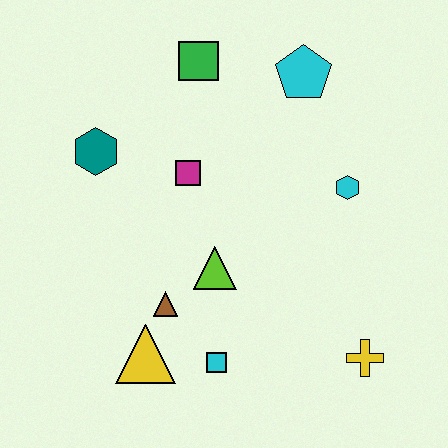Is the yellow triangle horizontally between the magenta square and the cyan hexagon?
No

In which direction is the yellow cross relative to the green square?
The yellow cross is below the green square.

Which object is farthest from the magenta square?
The yellow cross is farthest from the magenta square.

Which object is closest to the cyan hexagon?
The cyan pentagon is closest to the cyan hexagon.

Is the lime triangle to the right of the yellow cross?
No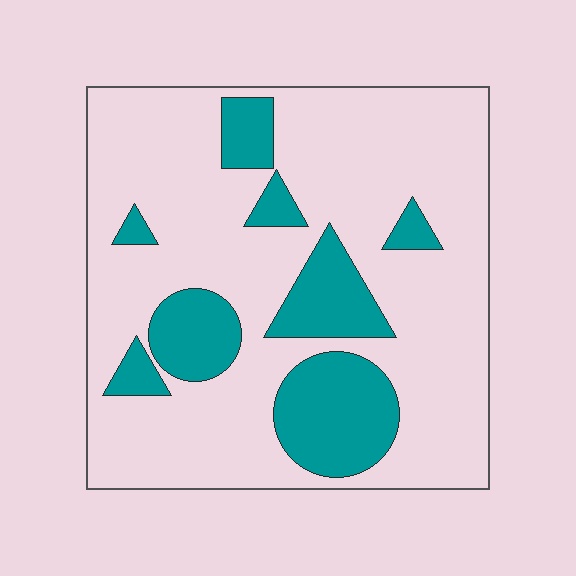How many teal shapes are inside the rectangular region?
8.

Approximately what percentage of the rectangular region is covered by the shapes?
Approximately 25%.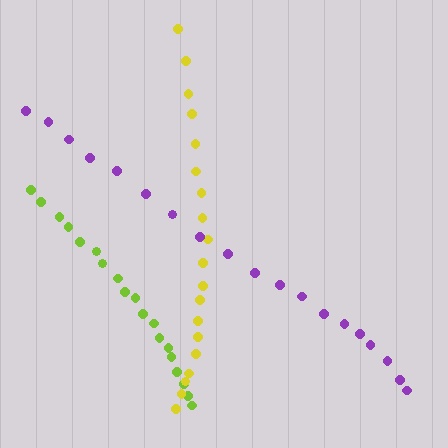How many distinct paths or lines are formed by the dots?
There are 3 distinct paths.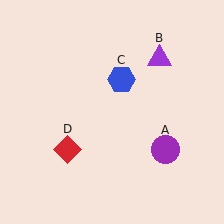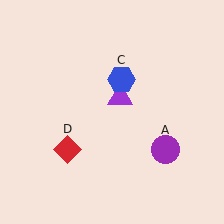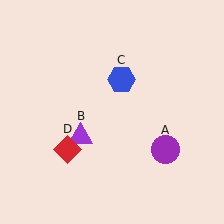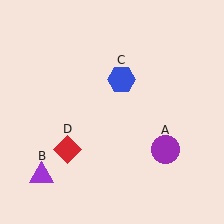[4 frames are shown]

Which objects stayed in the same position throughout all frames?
Purple circle (object A) and blue hexagon (object C) and red diamond (object D) remained stationary.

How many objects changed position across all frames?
1 object changed position: purple triangle (object B).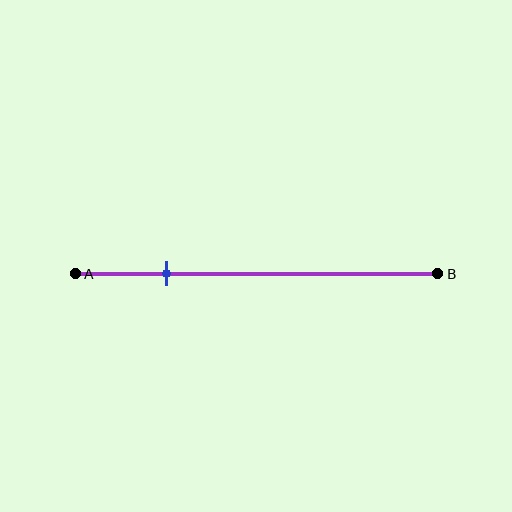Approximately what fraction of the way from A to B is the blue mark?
The blue mark is approximately 25% of the way from A to B.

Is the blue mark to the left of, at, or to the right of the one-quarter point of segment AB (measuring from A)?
The blue mark is approximately at the one-quarter point of segment AB.